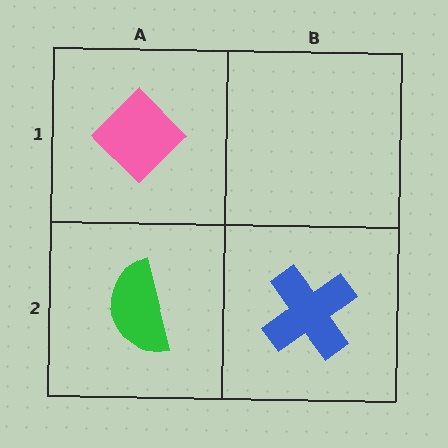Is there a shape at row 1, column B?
No, that cell is empty.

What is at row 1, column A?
A pink diamond.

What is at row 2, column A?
A green semicircle.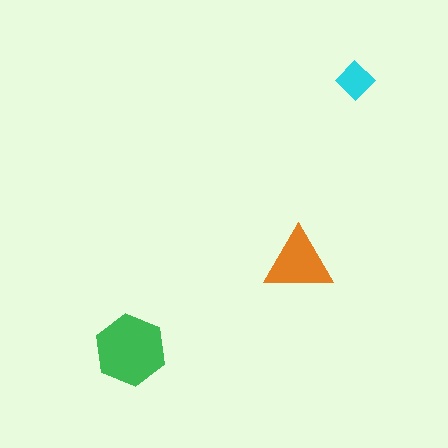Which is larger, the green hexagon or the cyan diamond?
The green hexagon.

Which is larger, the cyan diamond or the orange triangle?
The orange triangle.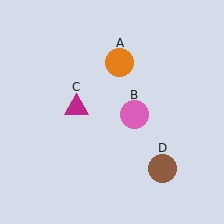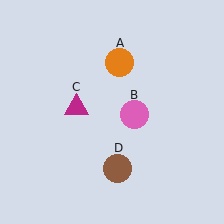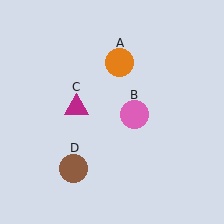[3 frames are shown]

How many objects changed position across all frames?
1 object changed position: brown circle (object D).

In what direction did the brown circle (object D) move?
The brown circle (object D) moved left.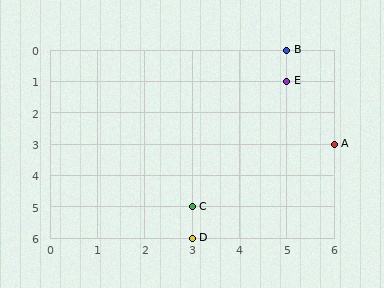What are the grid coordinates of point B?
Point B is at grid coordinates (5, 0).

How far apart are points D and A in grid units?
Points D and A are 3 columns and 3 rows apart (about 4.2 grid units diagonally).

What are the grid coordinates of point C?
Point C is at grid coordinates (3, 5).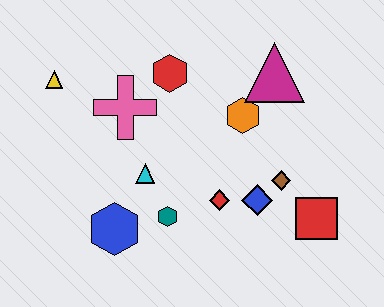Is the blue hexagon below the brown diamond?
Yes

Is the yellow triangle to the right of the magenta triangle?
No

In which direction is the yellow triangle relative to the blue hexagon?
The yellow triangle is above the blue hexagon.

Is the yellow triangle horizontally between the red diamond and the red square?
No